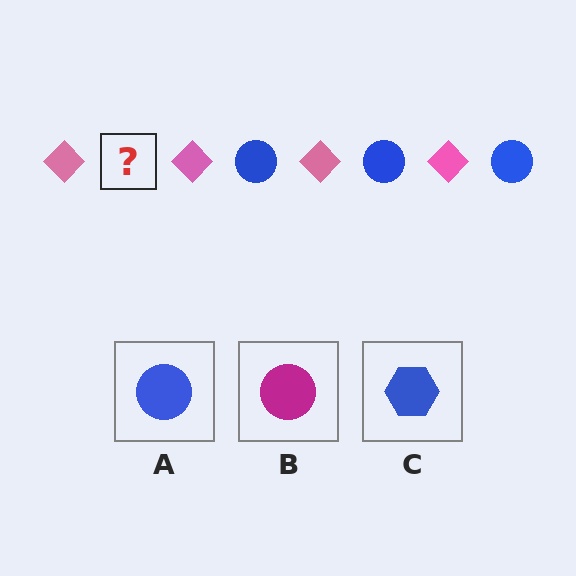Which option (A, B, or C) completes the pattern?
A.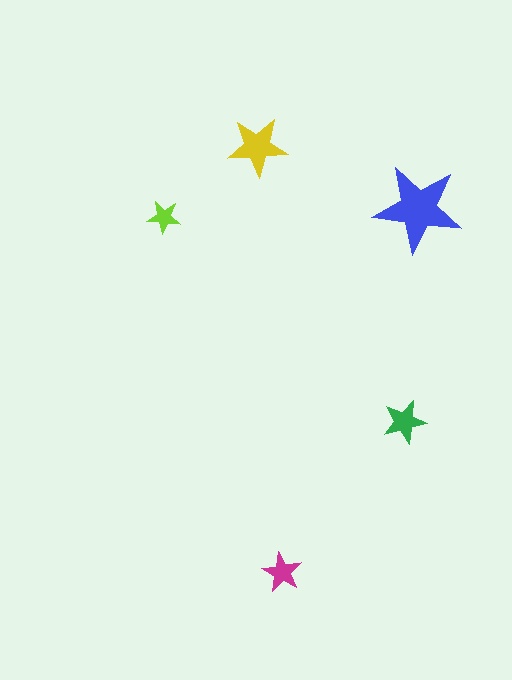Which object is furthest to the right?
The blue star is rightmost.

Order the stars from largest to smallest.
the blue one, the yellow one, the green one, the magenta one, the lime one.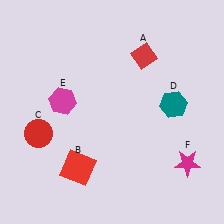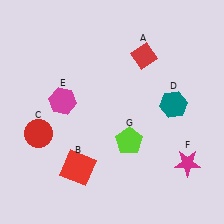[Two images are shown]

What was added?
A lime pentagon (G) was added in Image 2.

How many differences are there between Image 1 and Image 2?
There is 1 difference between the two images.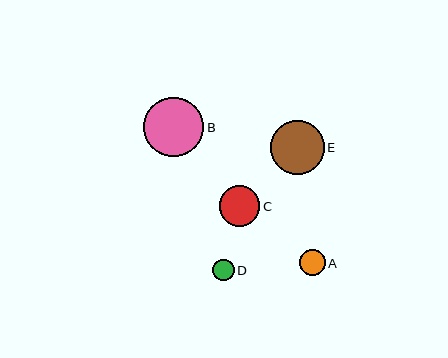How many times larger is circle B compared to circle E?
Circle B is approximately 1.1 times the size of circle E.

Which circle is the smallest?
Circle D is the smallest with a size of approximately 22 pixels.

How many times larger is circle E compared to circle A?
Circle E is approximately 2.1 times the size of circle A.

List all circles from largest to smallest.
From largest to smallest: B, E, C, A, D.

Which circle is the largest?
Circle B is the largest with a size of approximately 60 pixels.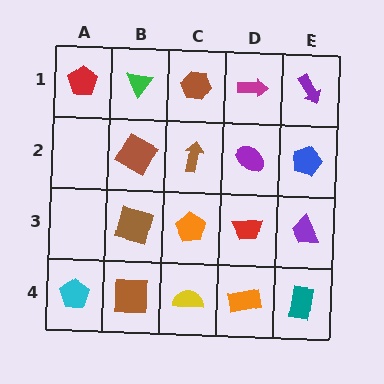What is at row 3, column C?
An orange pentagon.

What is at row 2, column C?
A brown arrow.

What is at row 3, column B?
A brown square.